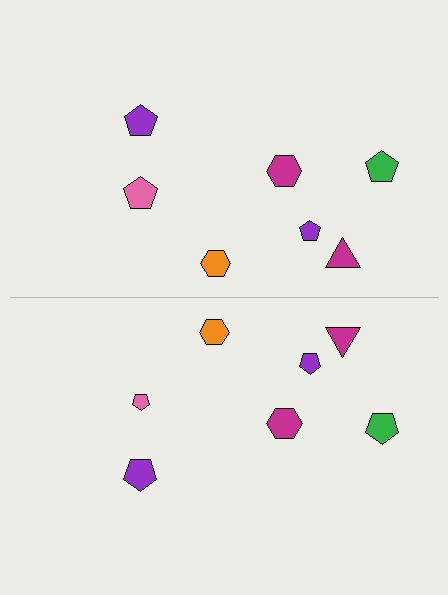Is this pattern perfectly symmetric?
No, the pattern is not perfectly symmetric. The pink pentagon on the bottom side has a different size than its mirror counterpart.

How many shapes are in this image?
There are 14 shapes in this image.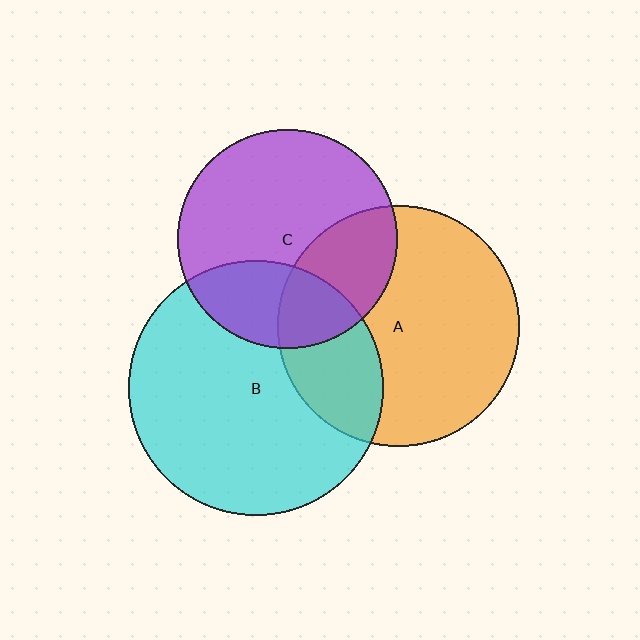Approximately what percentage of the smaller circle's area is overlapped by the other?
Approximately 30%.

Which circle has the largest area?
Circle B (cyan).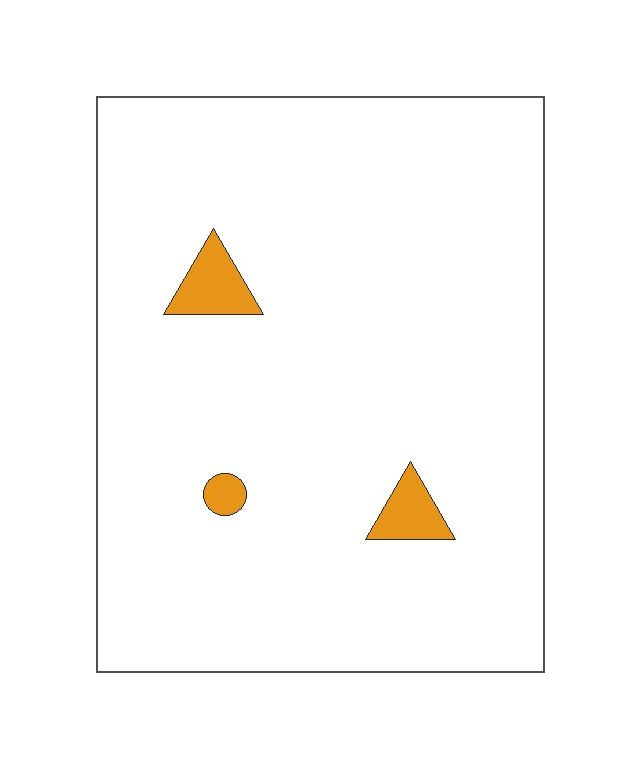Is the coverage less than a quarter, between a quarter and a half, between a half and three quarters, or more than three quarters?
Less than a quarter.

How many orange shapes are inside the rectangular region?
3.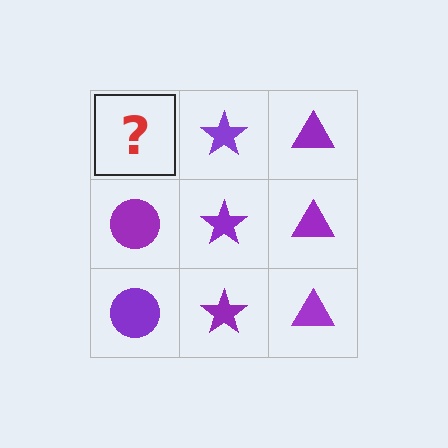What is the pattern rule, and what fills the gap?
The rule is that each column has a consistent shape. The gap should be filled with a purple circle.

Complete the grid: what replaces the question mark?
The question mark should be replaced with a purple circle.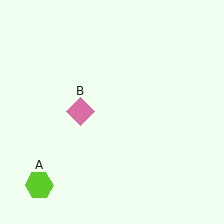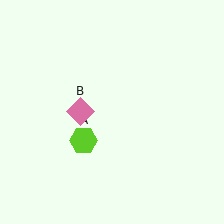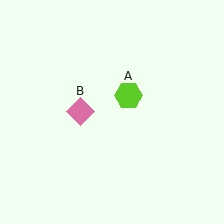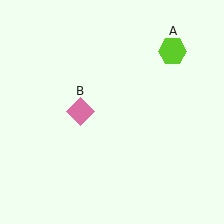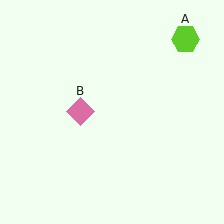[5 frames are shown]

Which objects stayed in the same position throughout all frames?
Pink diamond (object B) remained stationary.